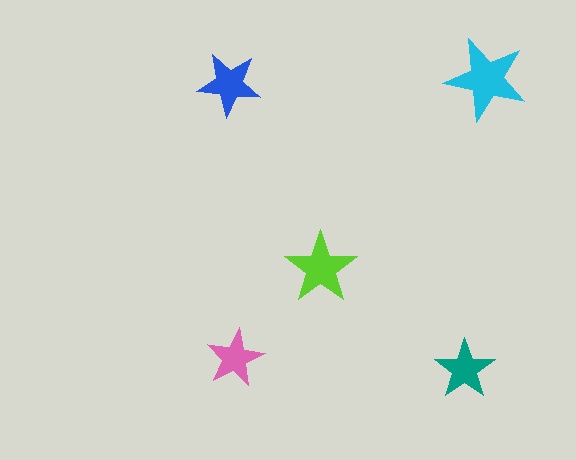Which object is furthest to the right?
The cyan star is rightmost.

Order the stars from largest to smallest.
the cyan one, the lime one, the blue one, the teal one, the pink one.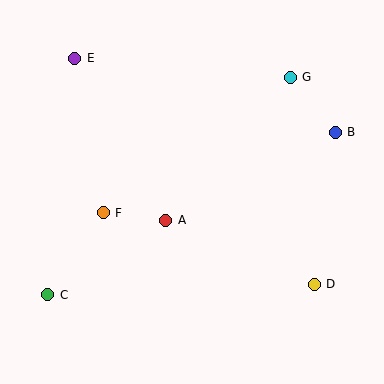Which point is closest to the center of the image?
Point A at (166, 220) is closest to the center.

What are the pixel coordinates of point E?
Point E is at (75, 58).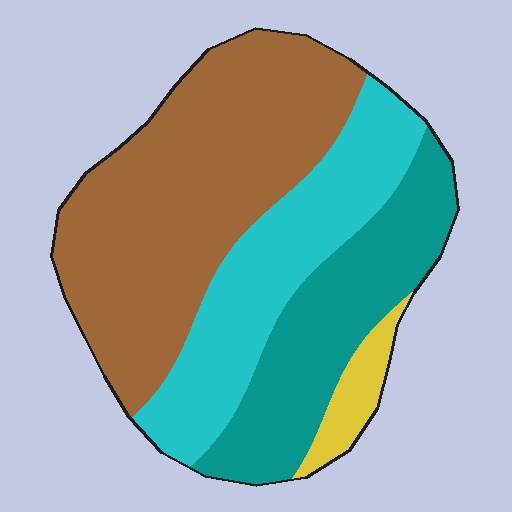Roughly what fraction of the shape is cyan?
Cyan takes up between a quarter and a half of the shape.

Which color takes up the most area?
Brown, at roughly 45%.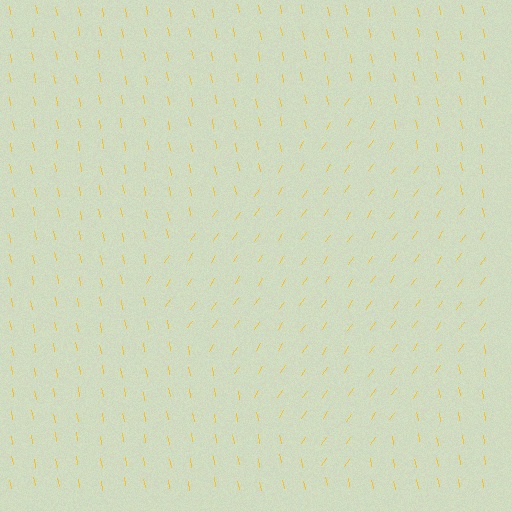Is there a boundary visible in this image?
Yes, there is a texture boundary formed by a change in line orientation.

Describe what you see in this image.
The image is filled with small yellow line segments. A diamond region in the image has lines oriented differently from the surrounding lines, creating a visible texture boundary.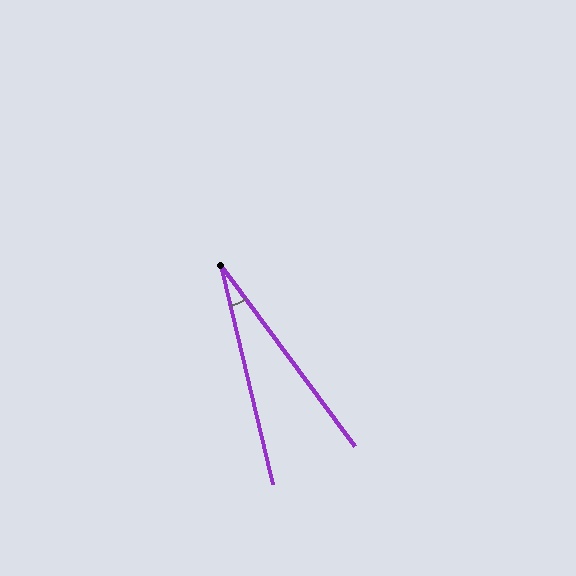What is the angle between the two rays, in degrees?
Approximately 23 degrees.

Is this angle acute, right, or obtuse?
It is acute.